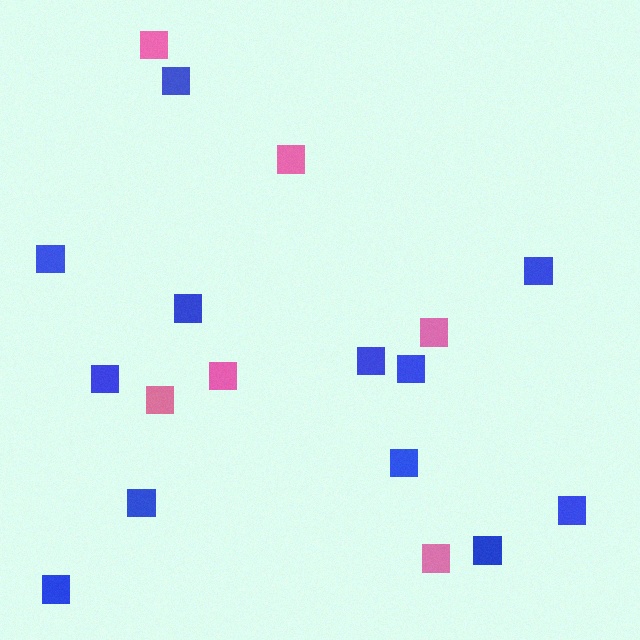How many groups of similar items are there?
There are 2 groups: one group of blue squares (12) and one group of pink squares (6).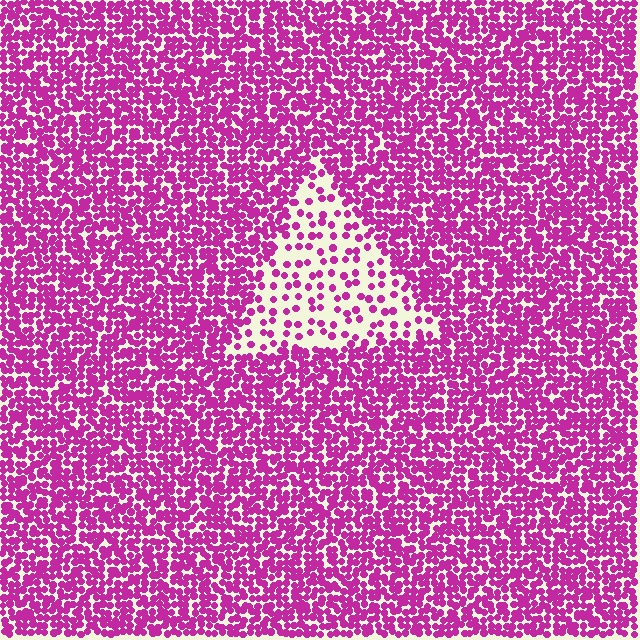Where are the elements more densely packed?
The elements are more densely packed outside the triangle boundary.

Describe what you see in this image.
The image contains small magenta elements arranged at two different densities. A triangle-shaped region is visible where the elements are less densely packed than the surrounding area.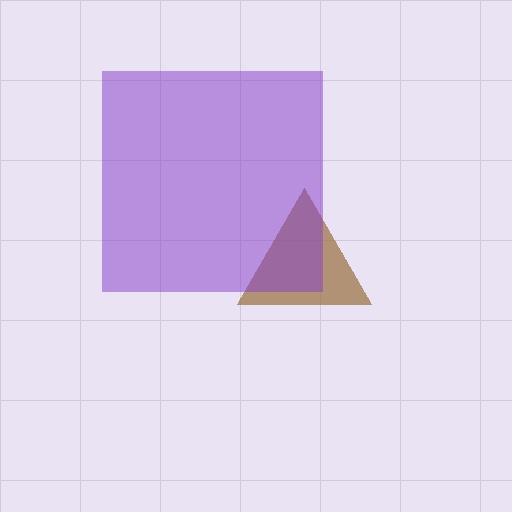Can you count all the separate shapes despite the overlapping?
Yes, there are 2 separate shapes.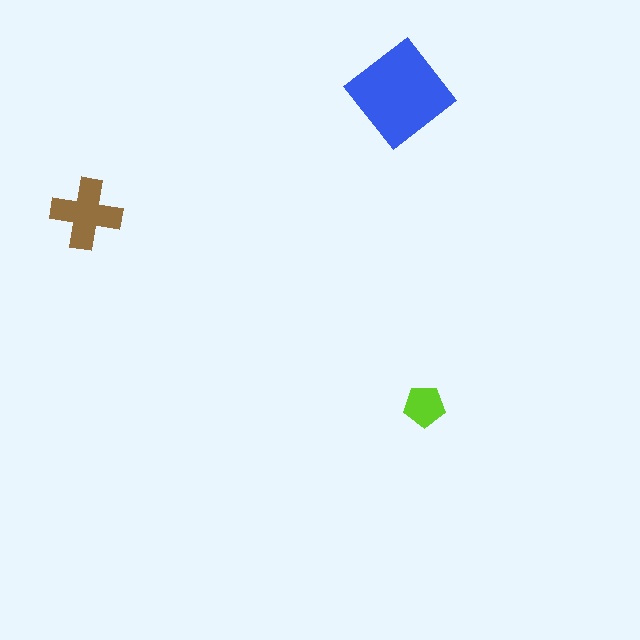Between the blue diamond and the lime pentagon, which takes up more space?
The blue diamond.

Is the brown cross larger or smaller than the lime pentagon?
Larger.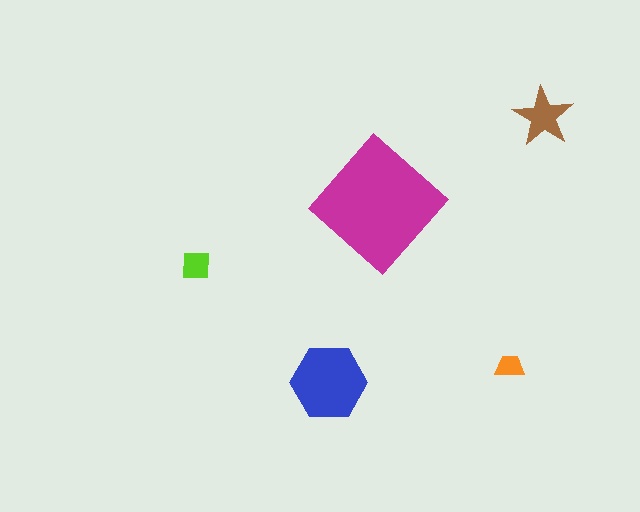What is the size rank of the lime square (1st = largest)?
4th.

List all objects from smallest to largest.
The orange trapezoid, the lime square, the brown star, the blue hexagon, the magenta diamond.